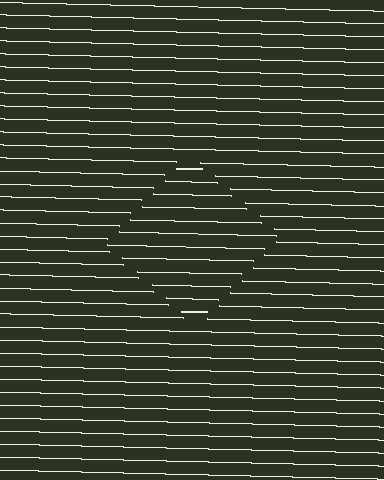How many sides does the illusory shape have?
4 sides — the line-ends trace a square.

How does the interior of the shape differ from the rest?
The interior of the shape contains the same grating, shifted by half a period — the contour is defined by the phase discontinuity where line-ends from the inner and outer gratings abut.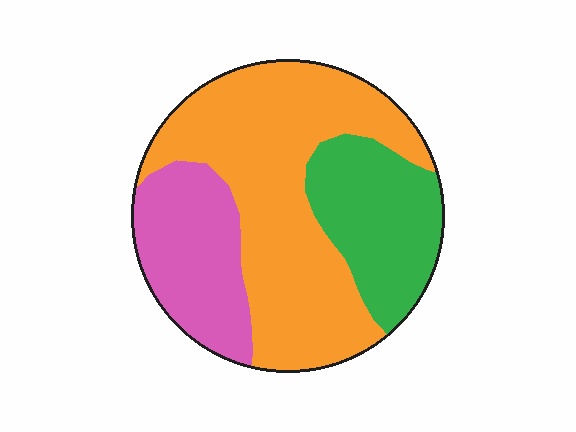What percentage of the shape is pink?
Pink takes up about one quarter (1/4) of the shape.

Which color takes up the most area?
Orange, at roughly 55%.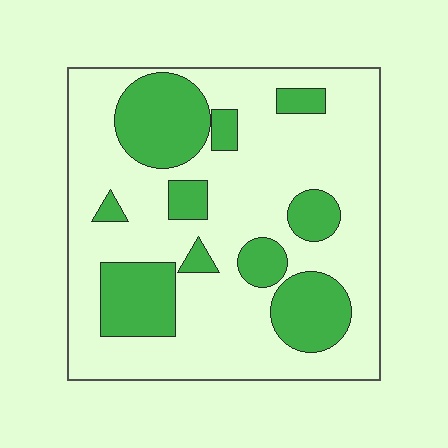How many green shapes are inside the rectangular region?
10.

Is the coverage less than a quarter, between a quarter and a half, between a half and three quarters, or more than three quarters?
Between a quarter and a half.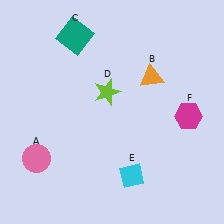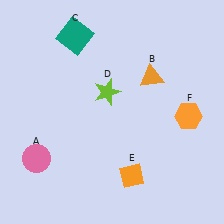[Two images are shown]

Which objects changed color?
E changed from cyan to orange. F changed from magenta to orange.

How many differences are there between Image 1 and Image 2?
There are 2 differences between the two images.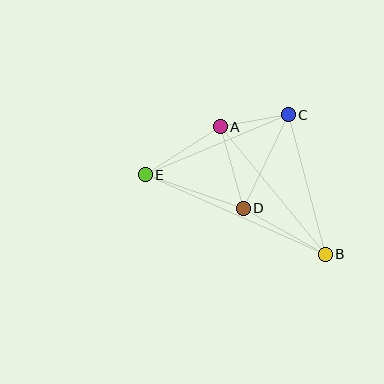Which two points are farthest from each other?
Points B and E are farthest from each other.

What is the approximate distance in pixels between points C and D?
The distance between C and D is approximately 104 pixels.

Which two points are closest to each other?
Points A and C are closest to each other.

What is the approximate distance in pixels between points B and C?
The distance between B and C is approximately 144 pixels.